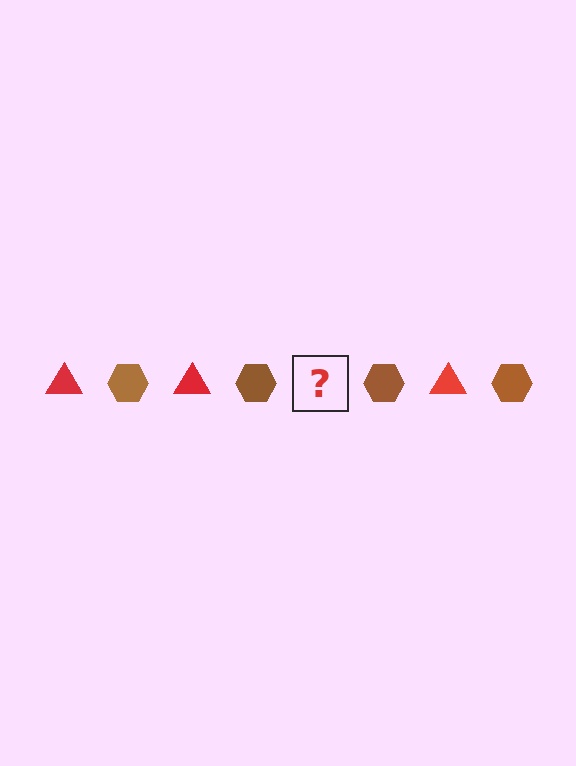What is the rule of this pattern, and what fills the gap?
The rule is that the pattern alternates between red triangle and brown hexagon. The gap should be filled with a red triangle.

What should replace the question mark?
The question mark should be replaced with a red triangle.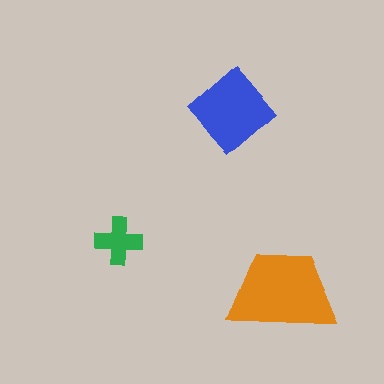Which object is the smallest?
The green cross.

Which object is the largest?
The orange trapezoid.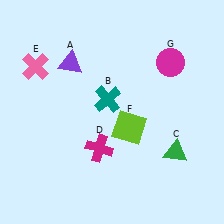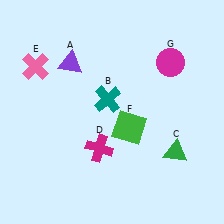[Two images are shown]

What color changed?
The square (F) changed from lime in Image 1 to green in Image 2.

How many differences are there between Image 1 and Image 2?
There is 1 difference between the two images.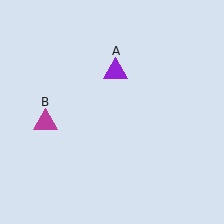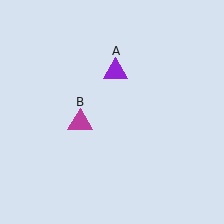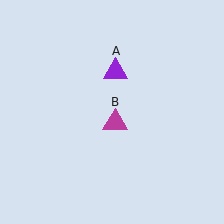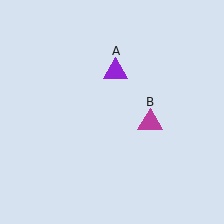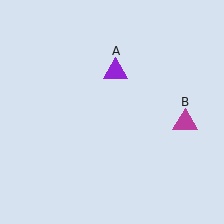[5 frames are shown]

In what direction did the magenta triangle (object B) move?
The magenta triangle (object B) moved right.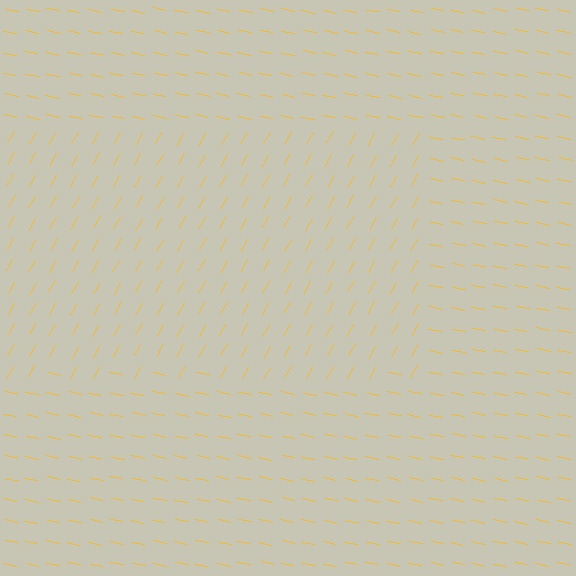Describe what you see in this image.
The image is filled with small yellow line segments. A rectangle region in the image has lines oriented differently from the surrounding lines, creating a visible texture boundary.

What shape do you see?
I see a rectangle.